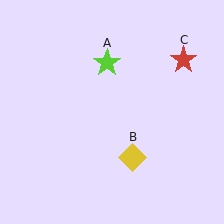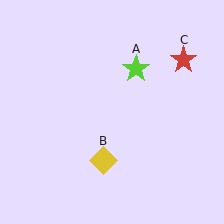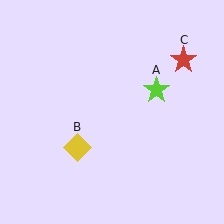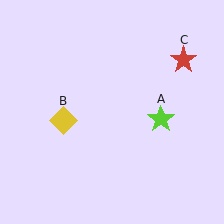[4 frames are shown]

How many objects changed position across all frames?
2 objects changed position: lime star (object A), yellow diamond (object B).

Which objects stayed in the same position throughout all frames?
Red star (object C) remained stationary.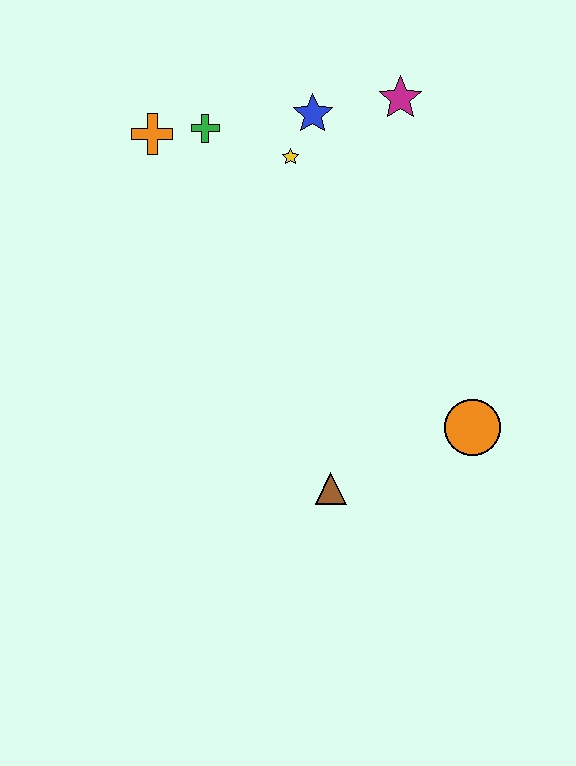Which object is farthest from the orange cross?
The orange circle is farthest from the orange cross.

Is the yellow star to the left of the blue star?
Yes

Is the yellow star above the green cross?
No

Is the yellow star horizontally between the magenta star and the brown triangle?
No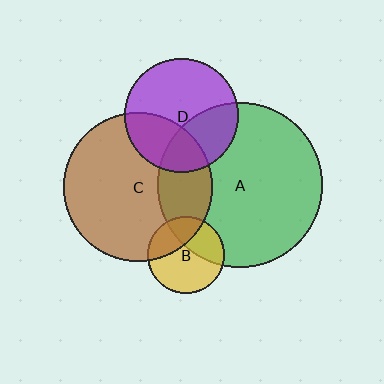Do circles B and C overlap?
Yes.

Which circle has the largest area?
Circle A (green).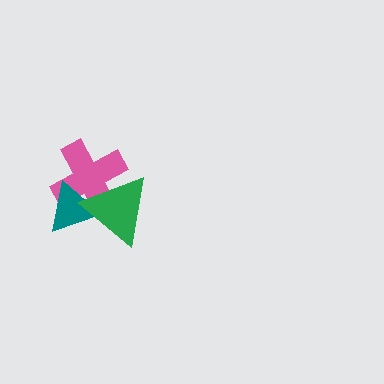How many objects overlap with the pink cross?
2 objects overlap with the pink cross.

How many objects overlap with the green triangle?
2 objects overlap with the green triangle.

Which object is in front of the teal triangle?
The green triangle is in front of the teal triangle.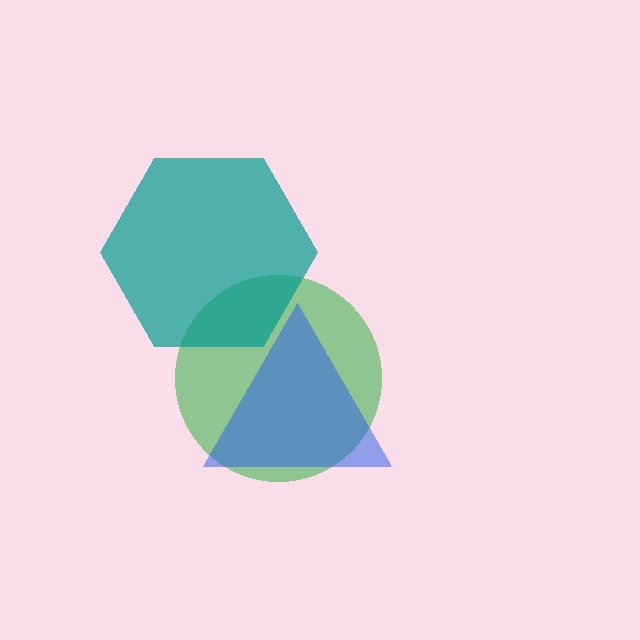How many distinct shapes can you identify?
There are 3 distinct shapes: a green circle, a blue triangle, a teal hexagon.